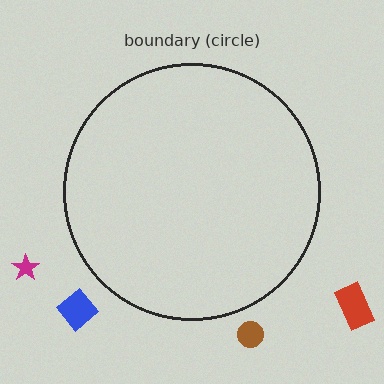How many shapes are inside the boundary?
0 inside, 4 outside.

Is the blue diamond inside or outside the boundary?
Outside.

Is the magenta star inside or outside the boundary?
Outside.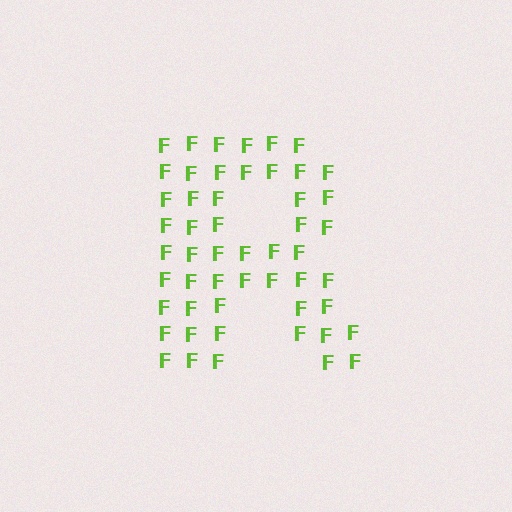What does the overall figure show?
The overall figure shows the letter R.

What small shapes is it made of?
It is made of small letter F's.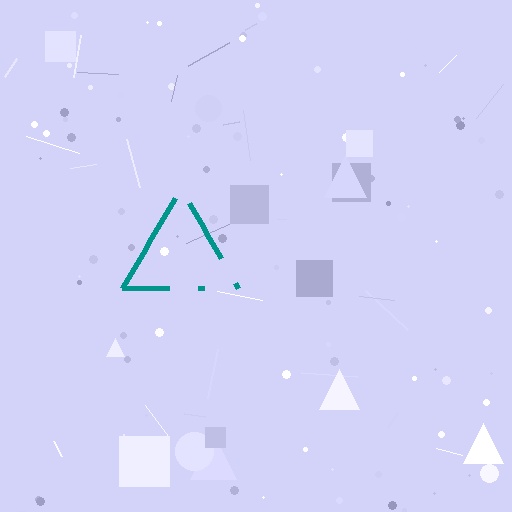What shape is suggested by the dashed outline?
The dashed outline suggests a triangle.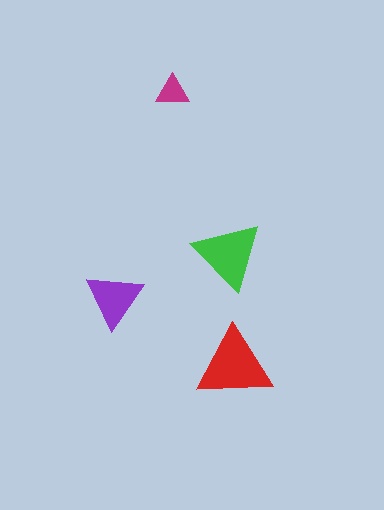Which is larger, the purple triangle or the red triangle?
The red one.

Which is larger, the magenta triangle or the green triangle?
The green one.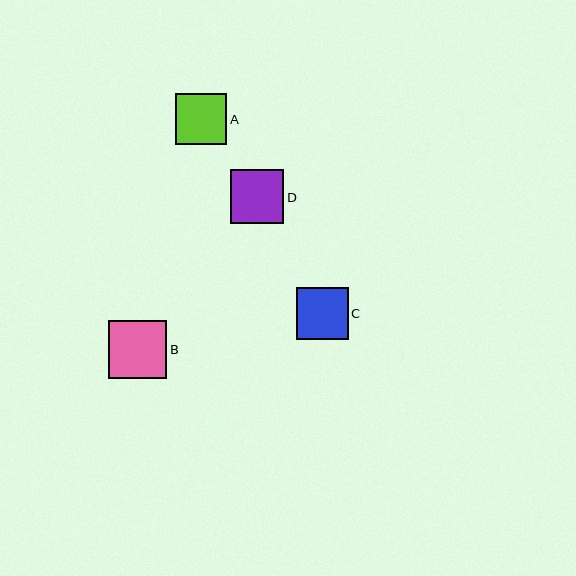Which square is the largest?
Square B is the largest with a size of approximately 59 pixels.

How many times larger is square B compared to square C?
Square B is approximately 1.1 times the size of square C.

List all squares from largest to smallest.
From largest to smallest: B, D, C, A.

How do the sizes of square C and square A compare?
Square C and square A are approximately the same size.